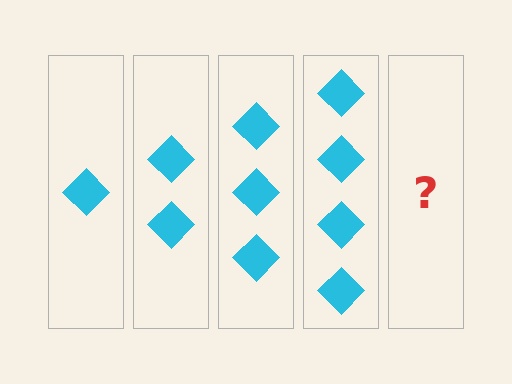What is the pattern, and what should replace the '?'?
The pattern is that each step adds one more diamond. The '?' should be 5 diamonds.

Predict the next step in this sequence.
The next step is 5 diamonds.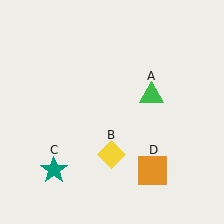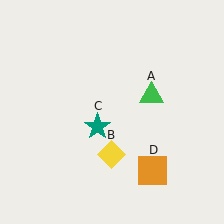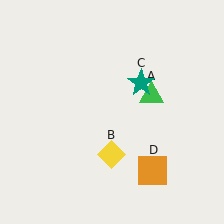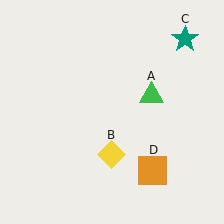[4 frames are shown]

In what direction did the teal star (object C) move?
The teal star (object C) moved up and to the right.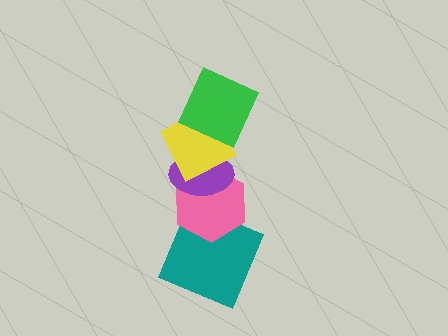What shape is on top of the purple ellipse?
The yellow square is on top of the purple ellipse.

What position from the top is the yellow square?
The yellow square is 2nd from the top.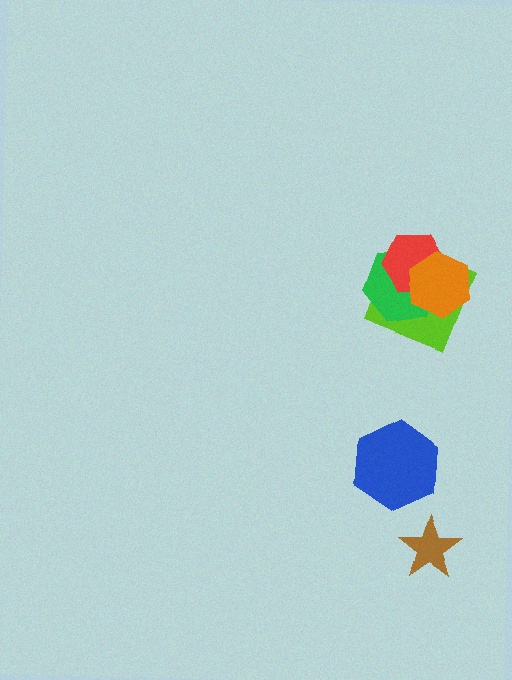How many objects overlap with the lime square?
3 objects overlap with the lime square.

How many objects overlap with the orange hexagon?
3 objects overlap with the orange hexagon.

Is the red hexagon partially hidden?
Yes, it is partially covered by another shape.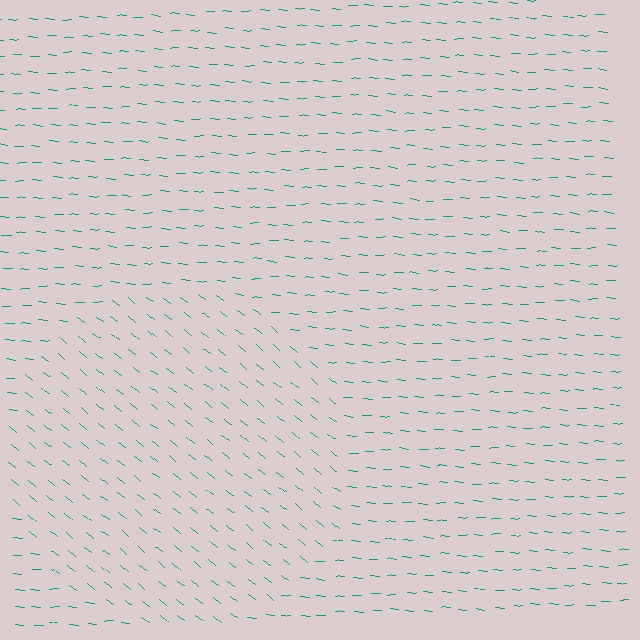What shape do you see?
I see a circle.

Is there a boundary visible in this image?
Yes, there is a texture boundary formed by a change in line orientation.